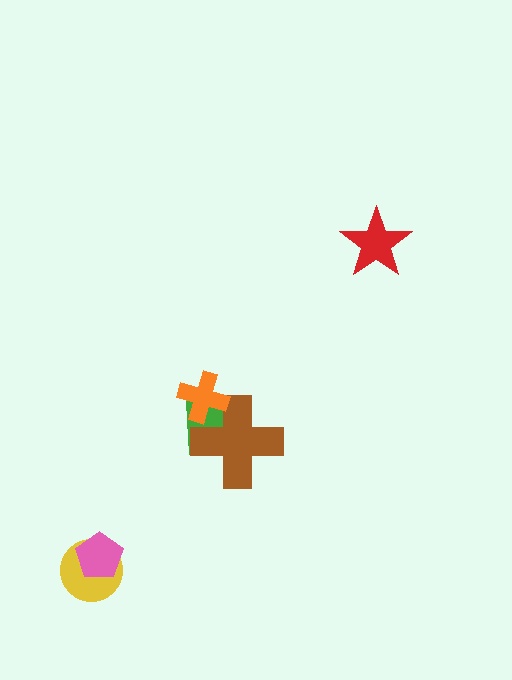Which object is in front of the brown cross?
The orange cross is in front of the brown cross.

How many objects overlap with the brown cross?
2 objects overlap with the brown cross.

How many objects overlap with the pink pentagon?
1 object overlaps with the pink pentagon.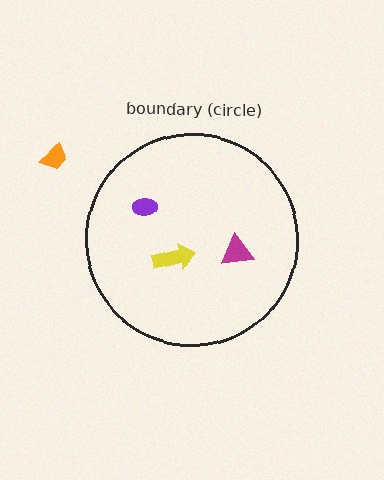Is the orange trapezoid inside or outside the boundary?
Outside.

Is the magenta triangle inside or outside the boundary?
Inside.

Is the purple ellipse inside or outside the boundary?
Inside.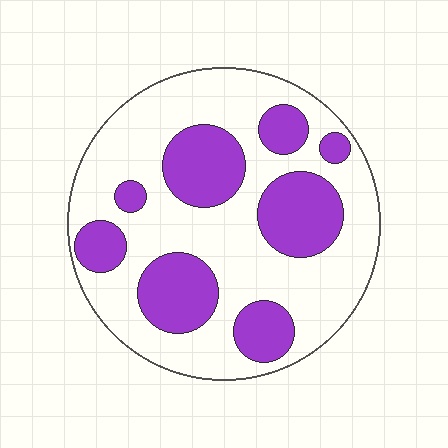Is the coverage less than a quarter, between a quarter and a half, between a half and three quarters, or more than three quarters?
Between a quarter and a half.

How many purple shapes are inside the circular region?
8.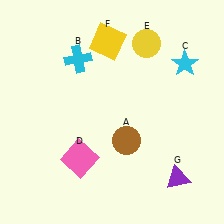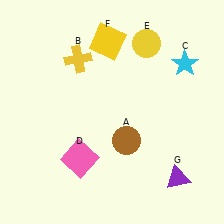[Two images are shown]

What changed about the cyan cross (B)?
In Image 1, B is cyan. In Image 2, it changed to yellow.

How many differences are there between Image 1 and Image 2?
There is 1 difference between the two images.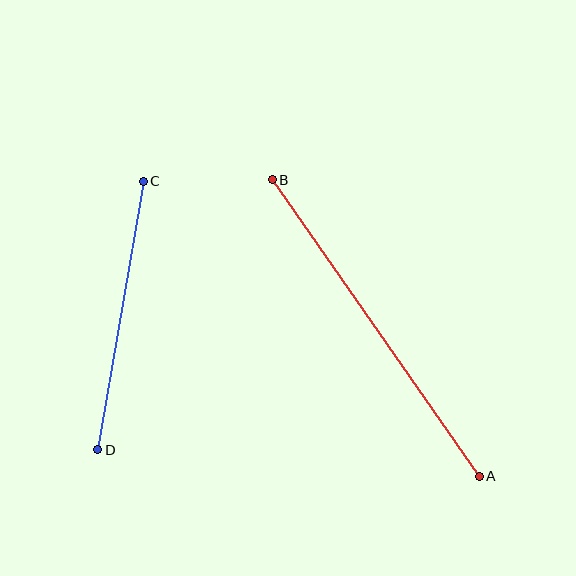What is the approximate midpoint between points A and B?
The midpoint is at approximately (376, 328) pixels.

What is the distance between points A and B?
The distance is approximately 362 pixels.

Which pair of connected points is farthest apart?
Points A and B are farthest apart.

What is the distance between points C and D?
The distance is approximately 272 pixels.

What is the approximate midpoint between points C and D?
The midpoint is at approximately (120, 315) pixels.